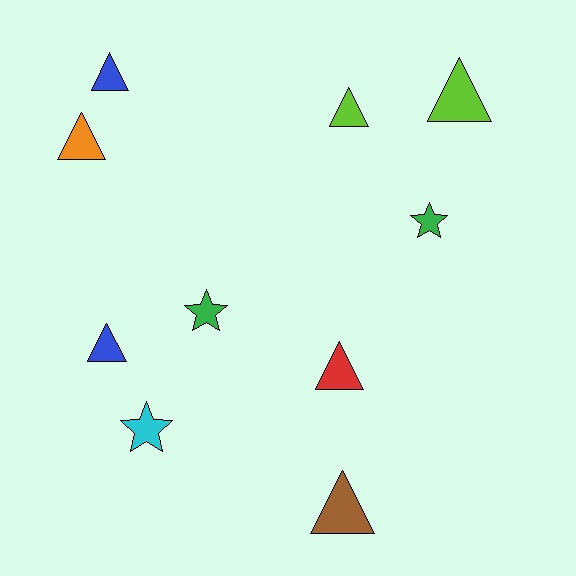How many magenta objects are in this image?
There are no magenta objects.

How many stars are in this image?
There are 3 stars.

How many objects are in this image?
There are 10 objects.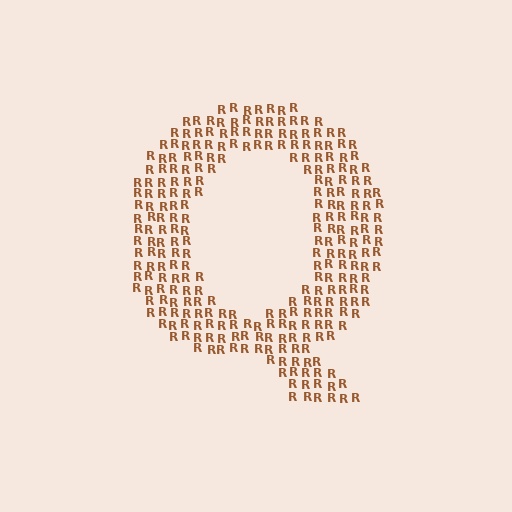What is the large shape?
The large shape is the letter Q.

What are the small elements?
The small elements are letter R's.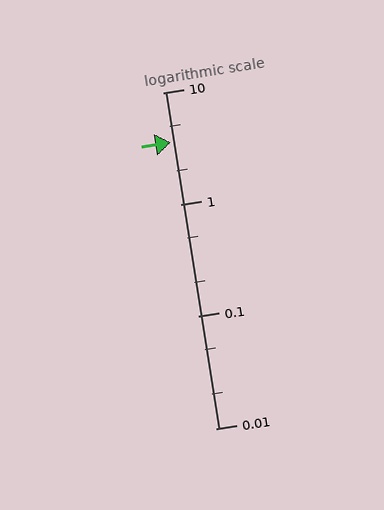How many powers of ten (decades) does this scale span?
The scale spans 3 decades, from 0.01 to 10.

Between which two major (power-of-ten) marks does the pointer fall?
The pointer is between 1 and 10.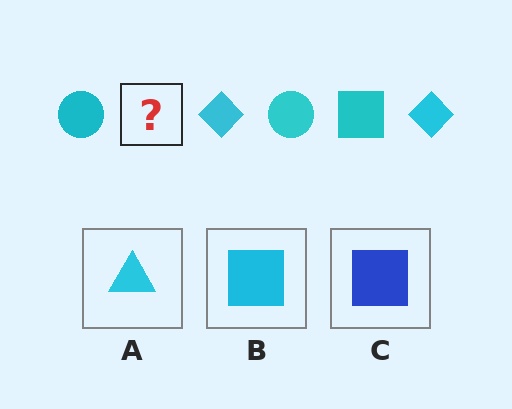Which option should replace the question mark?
Option B.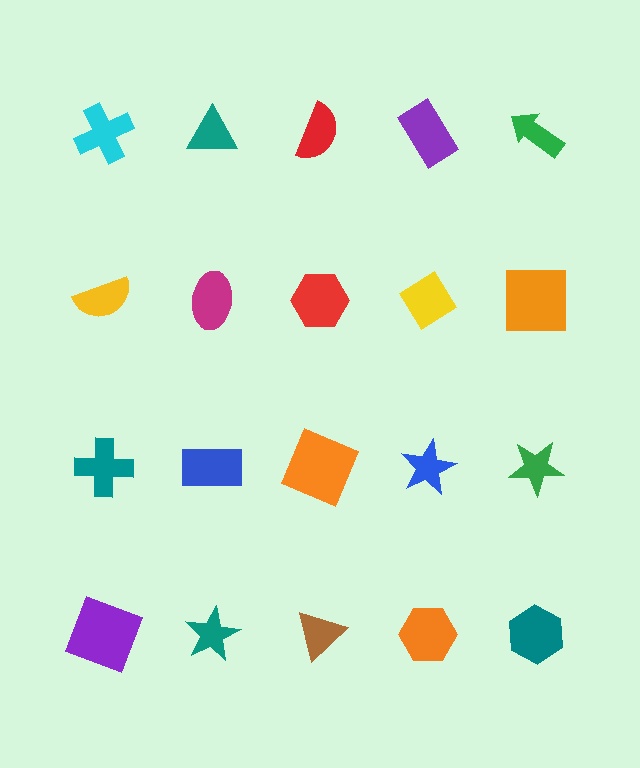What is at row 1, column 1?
A cyan cross.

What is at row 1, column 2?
A teal triangle.